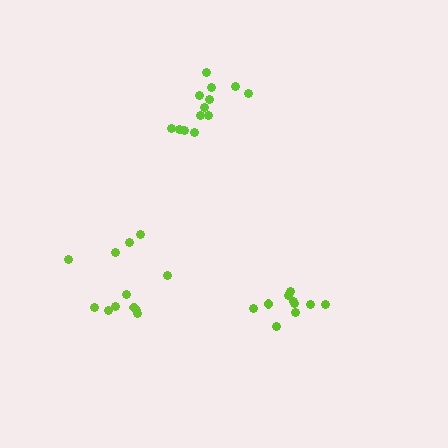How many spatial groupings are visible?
There are 3 spatial groupings.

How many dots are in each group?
Group 1: 10 dots, Group 2: 13 dots, Group 3: 12 dots (35 total).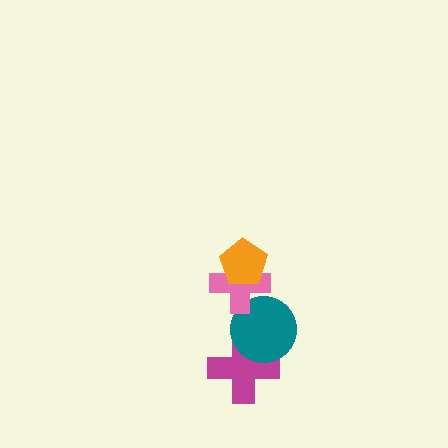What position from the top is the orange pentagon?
The orange pentagon is 1st from the top.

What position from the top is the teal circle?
The teal circle is 3rd from the top.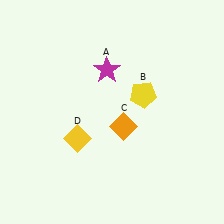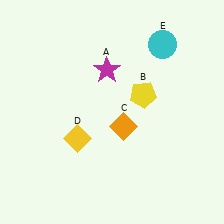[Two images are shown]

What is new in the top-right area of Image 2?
A cyan circle (E) was added in the top-right area of Image 2.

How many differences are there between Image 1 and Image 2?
There is 1 difference between the two images.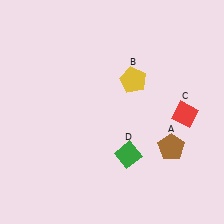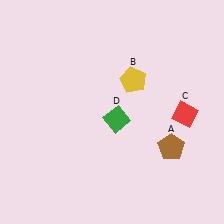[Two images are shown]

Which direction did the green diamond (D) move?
The green diamond (D) moved up.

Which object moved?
The green diamond (D) moved up.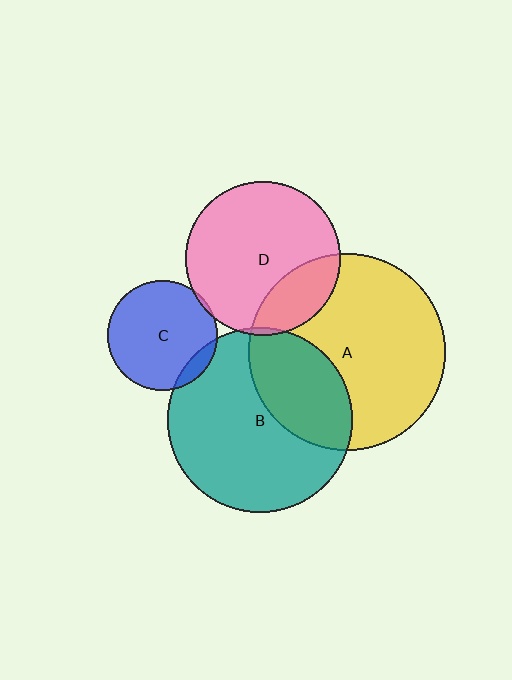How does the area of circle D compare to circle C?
Approximately 2.0 times.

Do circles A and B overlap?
Yes.